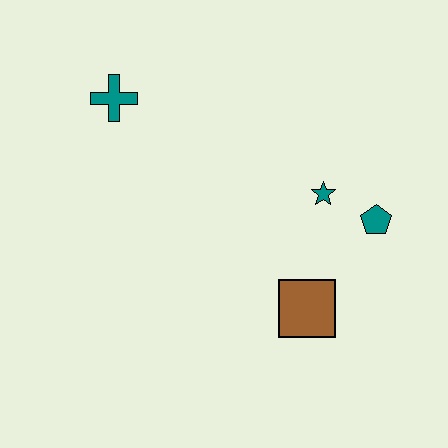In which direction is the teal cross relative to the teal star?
The teal cross is to the left of the teal star.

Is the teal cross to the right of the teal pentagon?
No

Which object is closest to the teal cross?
The teal star is closest to the teal cross.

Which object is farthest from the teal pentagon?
The teal cross is farthest from the teal pentagon.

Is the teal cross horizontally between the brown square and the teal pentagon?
No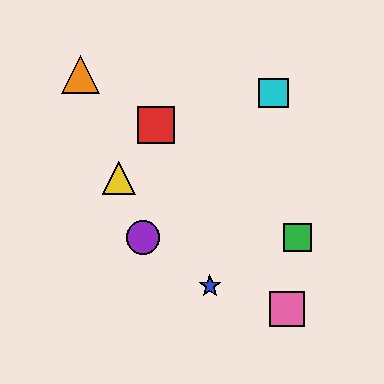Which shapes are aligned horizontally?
The green square, the purple circle are aligned horizontally.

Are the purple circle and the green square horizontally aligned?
Yes, both are at y≈237.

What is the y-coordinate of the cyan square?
The cyan square is at y≈93.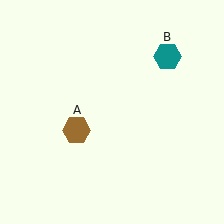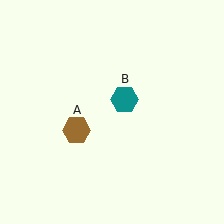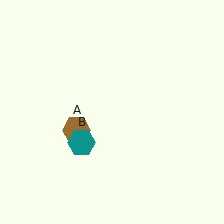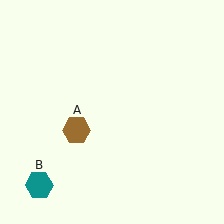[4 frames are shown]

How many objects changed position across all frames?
1 object changed position: teal hexagon (object B).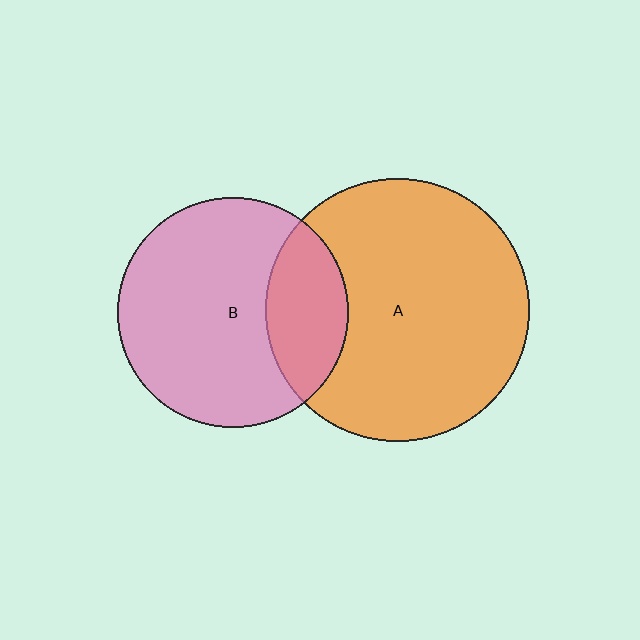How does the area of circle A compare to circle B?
Approximately 1.3 times.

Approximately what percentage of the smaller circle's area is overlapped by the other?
Approximately 25%.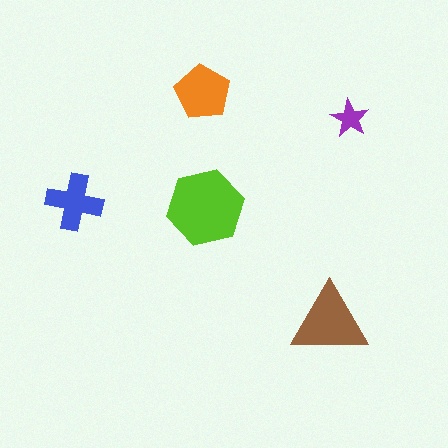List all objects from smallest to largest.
The purple star, the blue cross, the orange pentagon, the brown triangle, the lime hexagon.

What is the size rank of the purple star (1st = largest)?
5th.